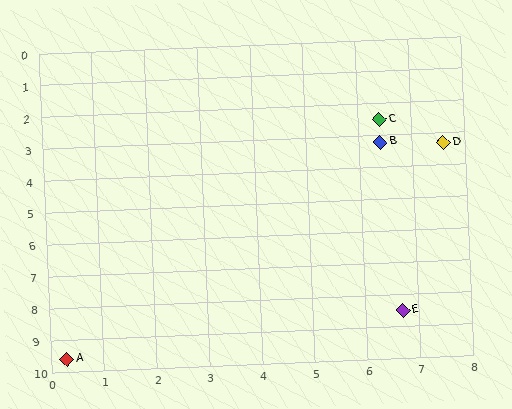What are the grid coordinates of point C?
Point C is at approximately (6.4, 2.5).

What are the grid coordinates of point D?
Point D is at approximately (7.6, 3.3).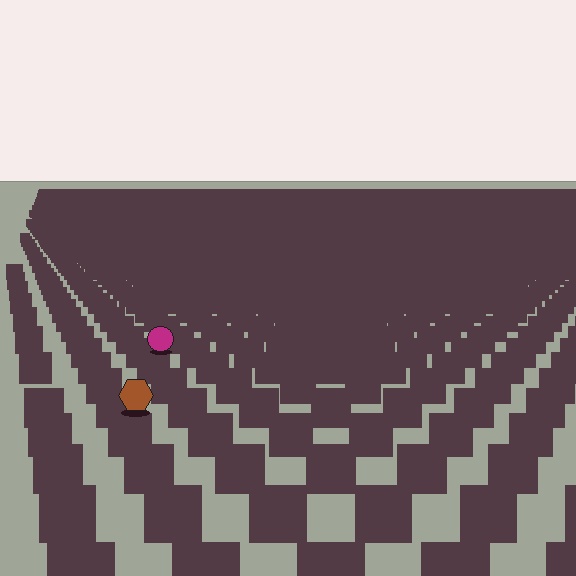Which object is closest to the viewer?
The brown hexagon is closest. The texture marks near it are larger and more spread out.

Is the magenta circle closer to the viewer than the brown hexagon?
No. The brown hexagon is closer — you can tell from the texture gradient: the ground texture is coarser near it.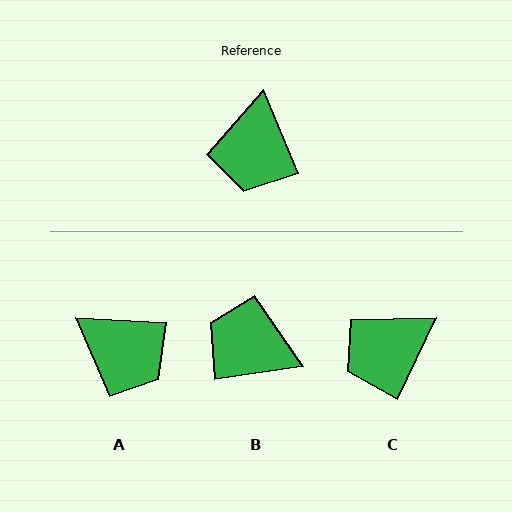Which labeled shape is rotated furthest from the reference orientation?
B, about 104 degrees away.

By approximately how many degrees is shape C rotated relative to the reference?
Approximately 48 degrees clockwise.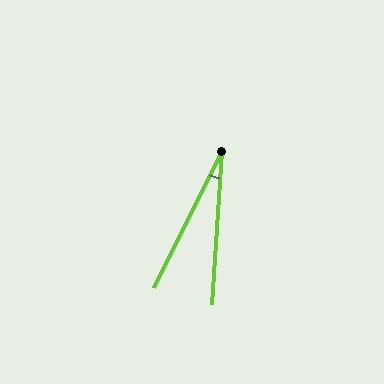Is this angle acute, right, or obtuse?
It is acute.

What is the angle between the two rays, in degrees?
Approximately 23 degrees.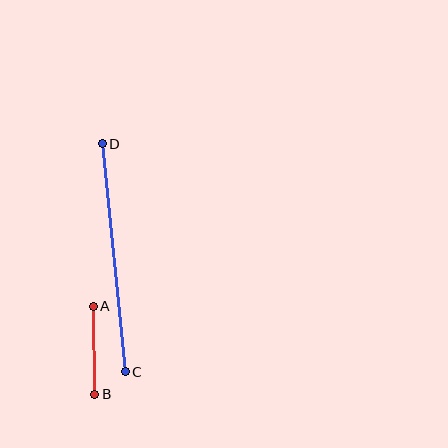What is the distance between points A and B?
The distance is approximately 88 pixels.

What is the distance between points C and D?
The distance is approximately 229 pixels.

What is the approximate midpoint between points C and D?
The midpoint is at approximately (114, 258) pixels.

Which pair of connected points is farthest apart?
Points C and D are farthest apart.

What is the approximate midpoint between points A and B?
The midpoint is at approximately (94, 350) pixels.